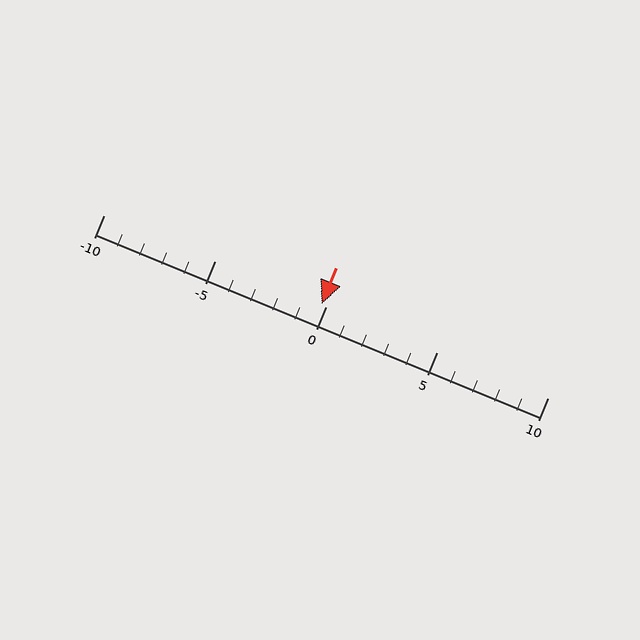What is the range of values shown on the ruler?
The ruler shows values from -10 to 10.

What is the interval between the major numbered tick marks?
The major tick marks are spaced 5 units apart.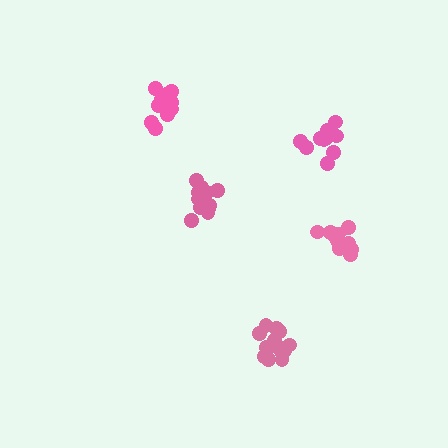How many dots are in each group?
Group 1: 13 dots, Group 2: 10 dots, Group 3: 14 dots, Group 4: 11 dots, Group 5: 10 dots (58 total).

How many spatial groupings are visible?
There are 5 spatial groupings.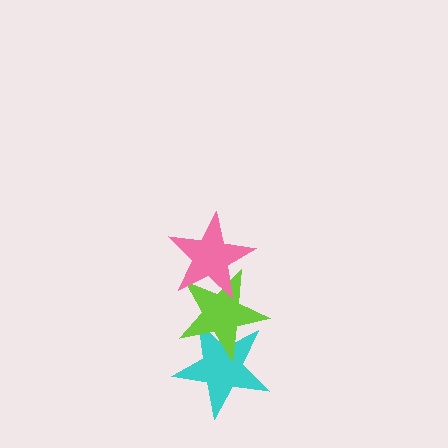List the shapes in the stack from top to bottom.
From top to bottom: the pink star, the lime star, the cyan star.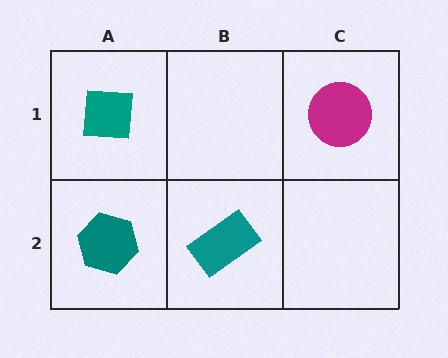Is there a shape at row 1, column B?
No, that cell is empty.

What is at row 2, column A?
A teal hexagon.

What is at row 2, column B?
A teal rectangle.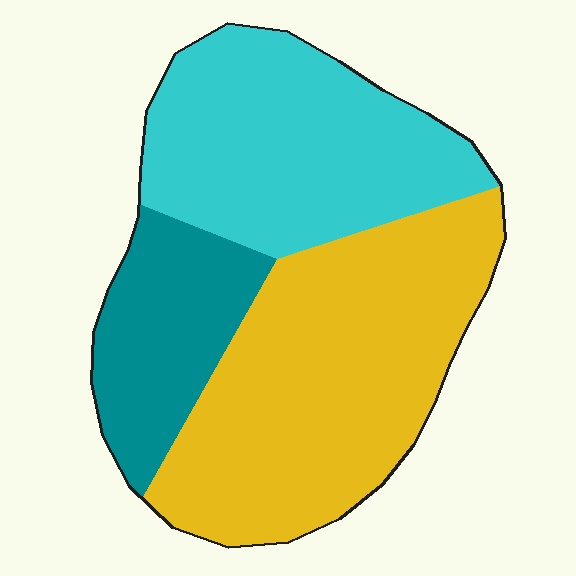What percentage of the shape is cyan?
Cyan covers about 35% of the shape.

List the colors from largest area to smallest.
From largest to smallest: yellow, cyan, teal.